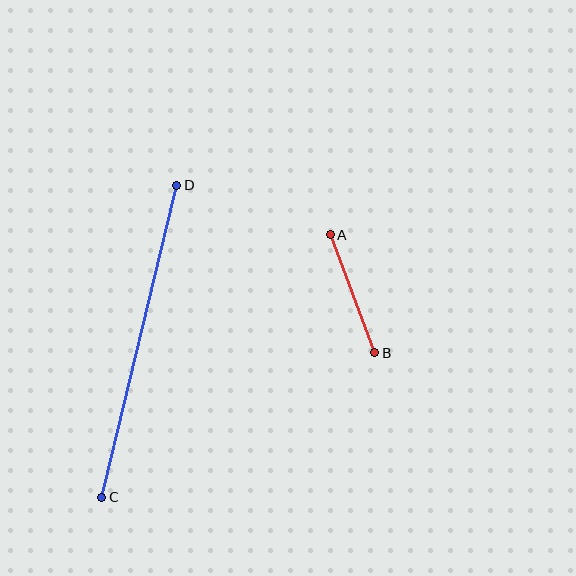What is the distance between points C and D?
The distance is approximately 321 pixels.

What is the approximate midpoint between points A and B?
The midpoint is at approximately (352, 294) pixels.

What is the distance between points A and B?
The distance is approximately 126 pixels.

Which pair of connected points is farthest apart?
Points C and D are farthest apart.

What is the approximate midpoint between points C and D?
The midpoint is at approximately (139, 341) pixels.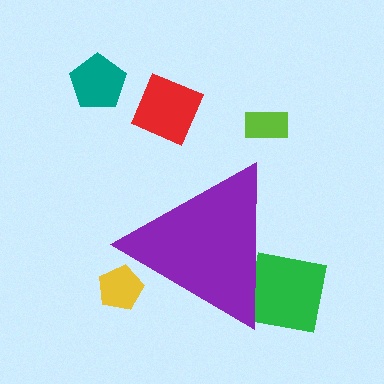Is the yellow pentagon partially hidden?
Yes, the yellow pentagon is partially hidden behind the purple triangle.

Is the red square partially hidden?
No, the red square is fully visible.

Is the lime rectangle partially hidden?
No, the lime rectangle is fully visible.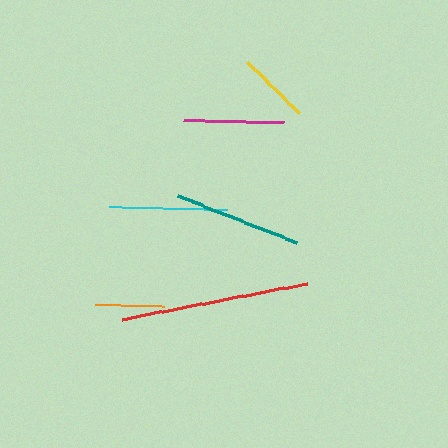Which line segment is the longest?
The red line is the longest at approximately 188 pixels.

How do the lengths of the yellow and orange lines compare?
The yellow and orange lines are approximately the same length.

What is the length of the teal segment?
The teal segment is approximately 128 pixels long.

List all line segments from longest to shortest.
From longest to shortest: red, teal, cyan, magenta, yellow, orange.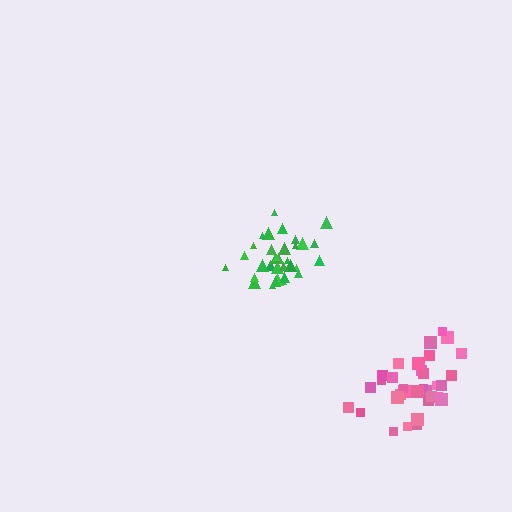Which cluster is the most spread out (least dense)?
Pink.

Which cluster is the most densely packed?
Green.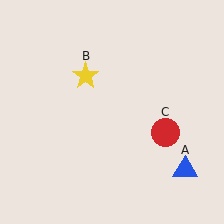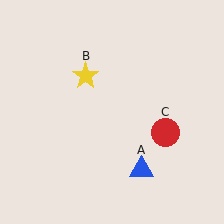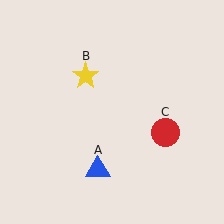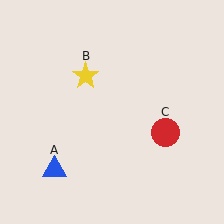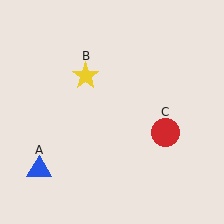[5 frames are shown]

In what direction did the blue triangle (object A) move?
The blue triangle (object A) moved left.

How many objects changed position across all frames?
1 object changed position: blue triangle (object A).